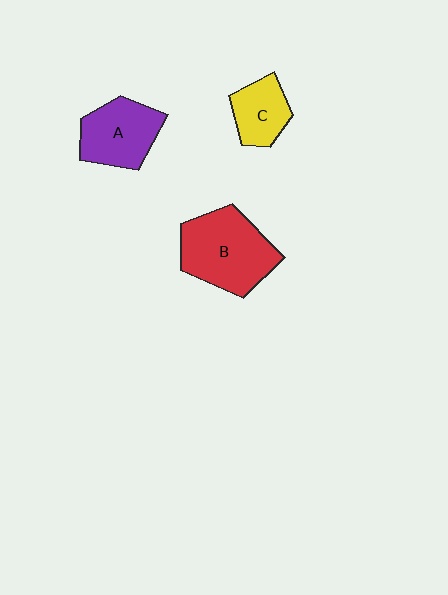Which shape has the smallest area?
Shape C (yellow).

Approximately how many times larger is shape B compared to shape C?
Approximately 2.0 times.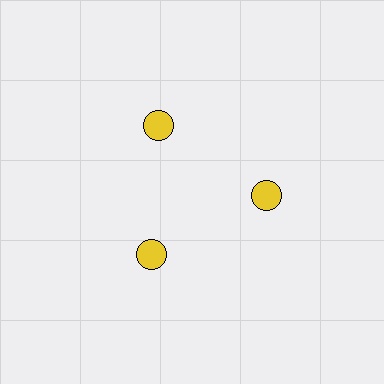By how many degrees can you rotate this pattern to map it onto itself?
The pattern maps onto itself every 120 degrees of rotation.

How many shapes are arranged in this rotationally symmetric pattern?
There are 3 shapes, arranged in 3 groups of 1.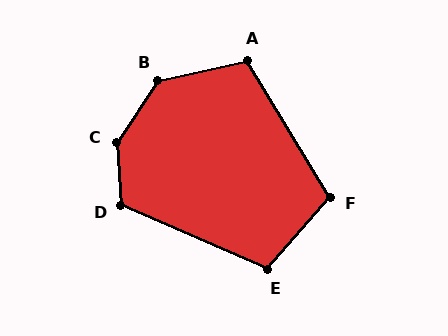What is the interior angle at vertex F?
Approximately 108 degrees (obtuse).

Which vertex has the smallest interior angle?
E, at approximately 108 degrees.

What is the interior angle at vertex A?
Approximately 108 degrees (obtuse).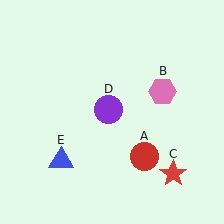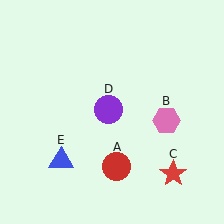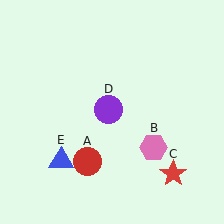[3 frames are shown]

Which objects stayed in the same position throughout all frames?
Red star (object C) and purple circle (object D) and blue triangle (object E) remained stationary.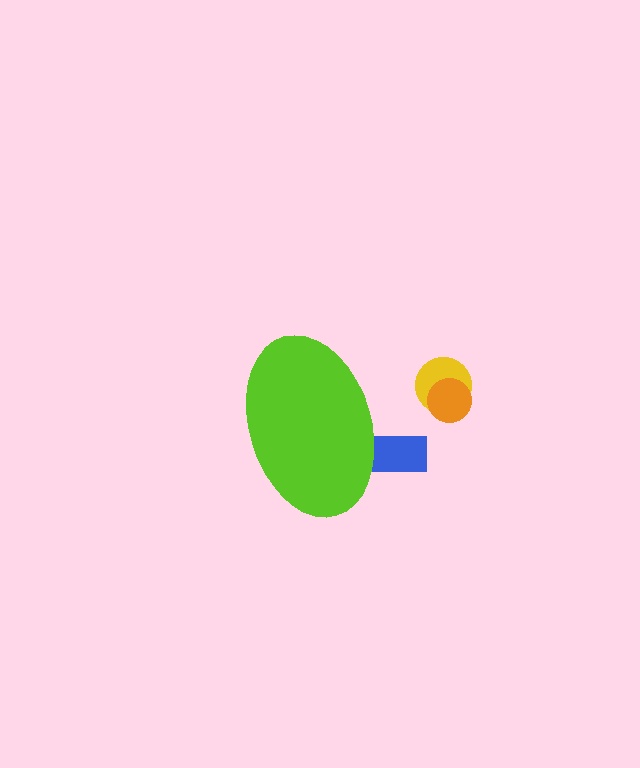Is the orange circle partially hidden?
No, the orange circle is fully visible.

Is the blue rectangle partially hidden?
Yes, the blue rectangle is partially hidden behind the lime ellipse.